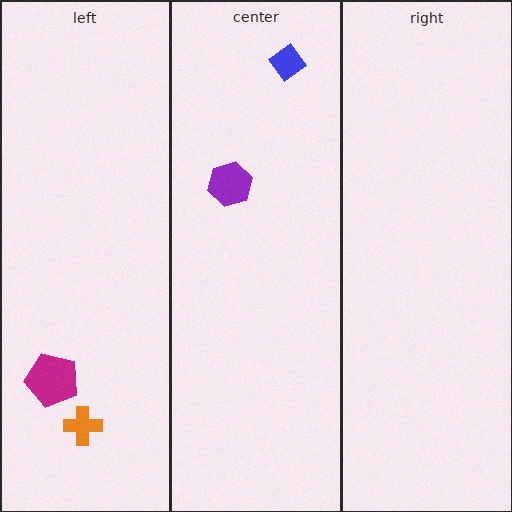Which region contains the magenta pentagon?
The left region.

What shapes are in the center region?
The blue diamond, the purple hexagon.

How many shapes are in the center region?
2.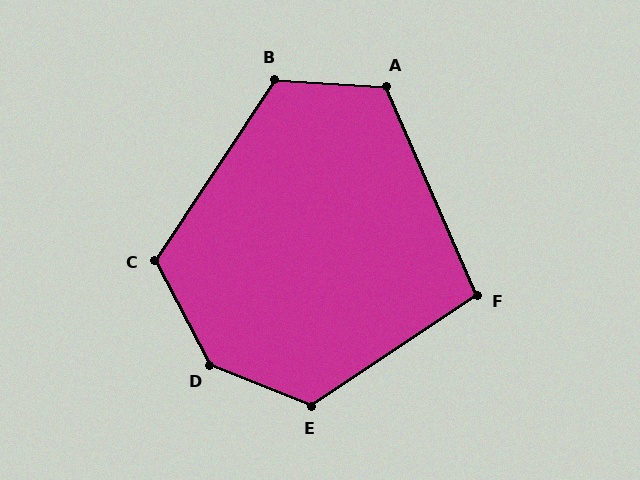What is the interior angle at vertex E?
Approximately 124 degrees (obtuse).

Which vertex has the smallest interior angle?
F, at approximately 100 degrees.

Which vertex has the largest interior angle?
D, at approximately 140 degrees.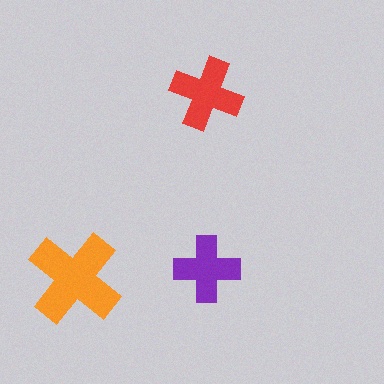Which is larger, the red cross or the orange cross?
The orange one.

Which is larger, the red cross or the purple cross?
The red one.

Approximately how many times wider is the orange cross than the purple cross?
About 1.5 times wider.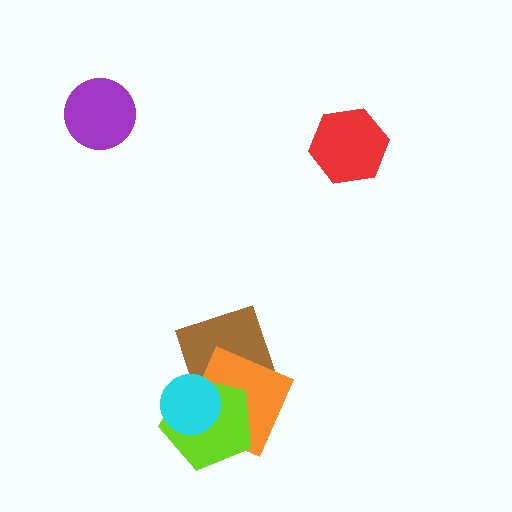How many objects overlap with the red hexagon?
0 objects overlap with the red hexagon.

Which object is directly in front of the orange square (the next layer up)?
The lime pentagon is directly in front of the orange square.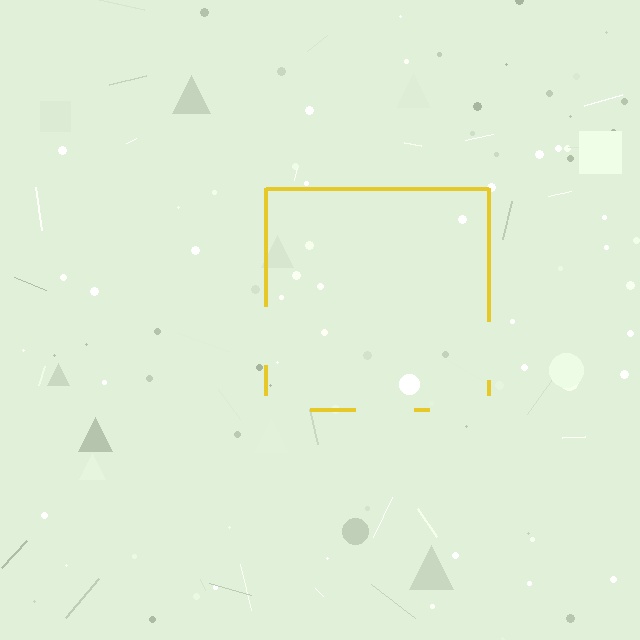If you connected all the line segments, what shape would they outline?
They would outline a square.